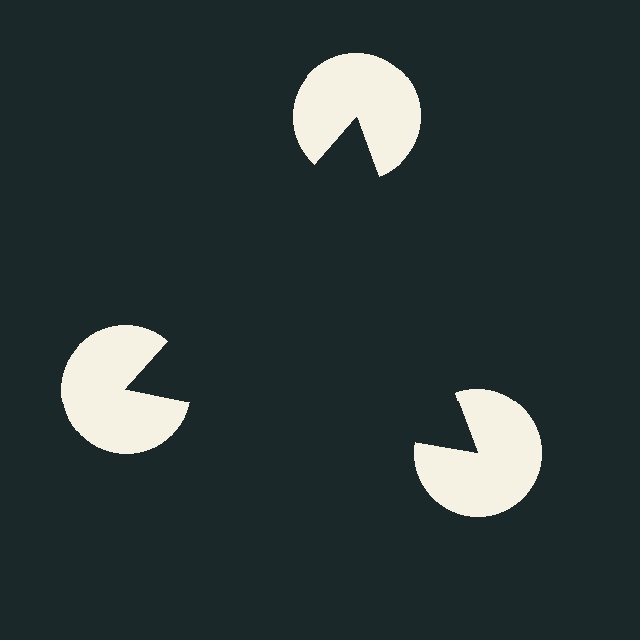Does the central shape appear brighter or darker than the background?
It typically appears slightly darker than the background, even though no actual brightness change is drawn.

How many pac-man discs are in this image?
There are 3 — one at each vertex of the illusory triangle.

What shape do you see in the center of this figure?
An illusory triangle — its edges are inferred from the aligned wedge cuts in the pac-man discs, not physically drawn.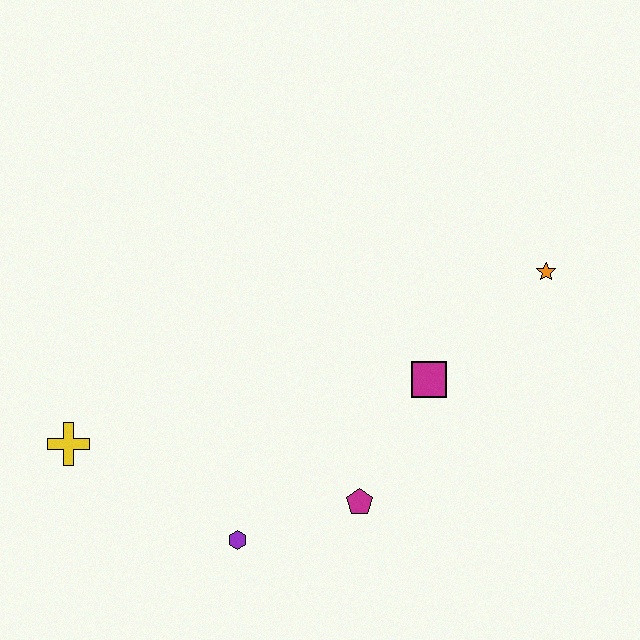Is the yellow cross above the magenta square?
No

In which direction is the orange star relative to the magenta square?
The orange star is to the right of the magenta square.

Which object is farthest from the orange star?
The yellow cross is farthest from the orange star.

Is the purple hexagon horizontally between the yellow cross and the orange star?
Yes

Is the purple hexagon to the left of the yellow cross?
No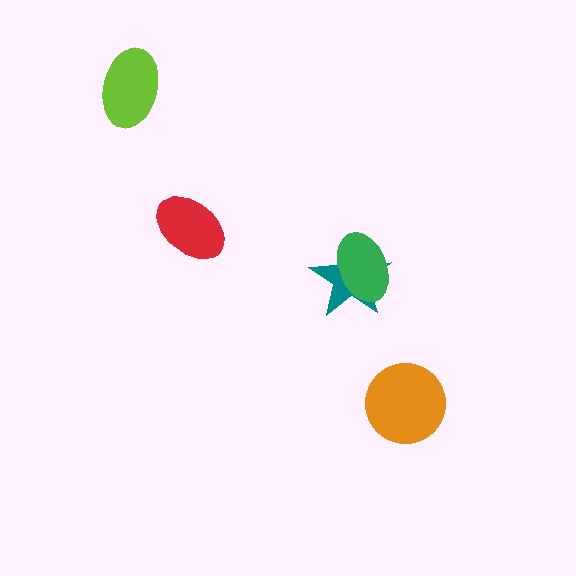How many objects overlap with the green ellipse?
1 object overlaps with the green ellipse.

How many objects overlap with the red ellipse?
0 objects overlap with the red ellipse.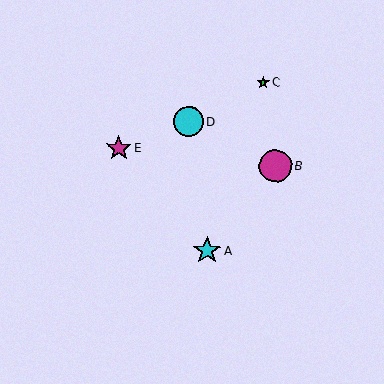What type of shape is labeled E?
Shape E is a magenta star.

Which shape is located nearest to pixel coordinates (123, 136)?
The magenta star (labeled E) at (118, 148) is nearest to that location.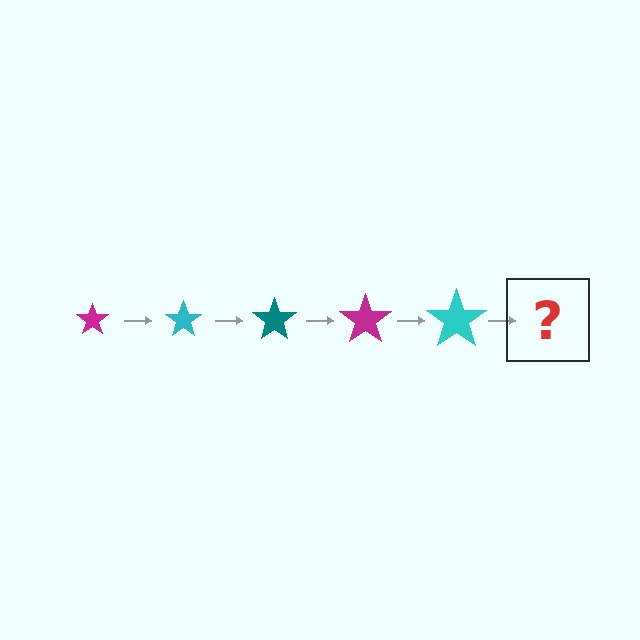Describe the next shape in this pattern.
It should be a teal star, larger than the previous one.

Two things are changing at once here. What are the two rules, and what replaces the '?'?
The two rules are that the star grows larger each step and the color cycles through magenta, cyan, and teal. The '?' should be a teal star, larger than the previous one.